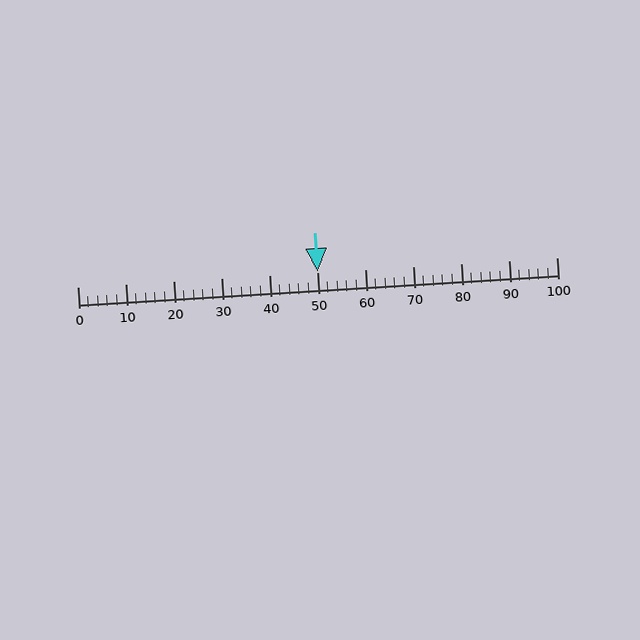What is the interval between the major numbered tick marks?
The major tick marks are spaced 10 units apart.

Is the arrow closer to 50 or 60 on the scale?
The arrow is closer to 50.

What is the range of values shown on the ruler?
The ruler shows values from 0 to 100.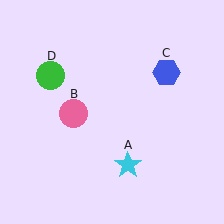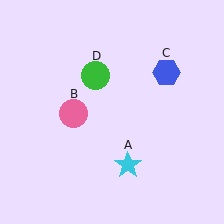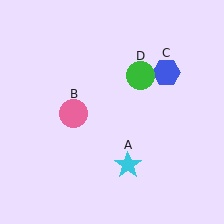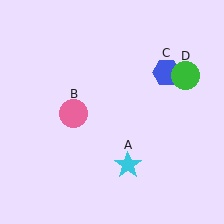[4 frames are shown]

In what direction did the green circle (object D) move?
The green circle (object D) moved right.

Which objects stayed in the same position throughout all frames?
Cyan star (object A) and pink circle (object B) and blue hexagon (object C) remained stationary.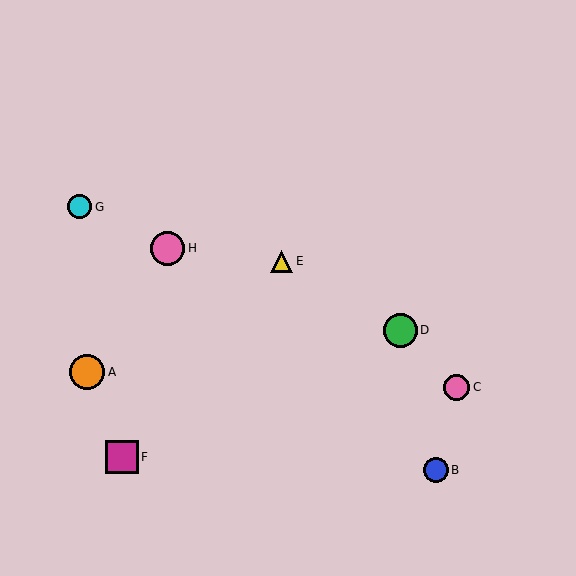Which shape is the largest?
The orange circle (labeled A) is the largest.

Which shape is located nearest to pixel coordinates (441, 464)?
The blue circle (labeled B) at (436, 470) is nearest to that location.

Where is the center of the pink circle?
The center of the pink circle is at (167, 248).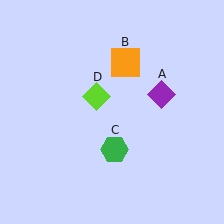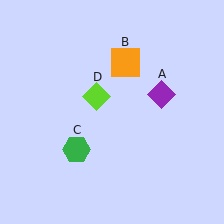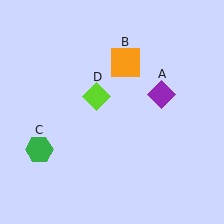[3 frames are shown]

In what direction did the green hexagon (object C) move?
The green hexagon (object C) moved left.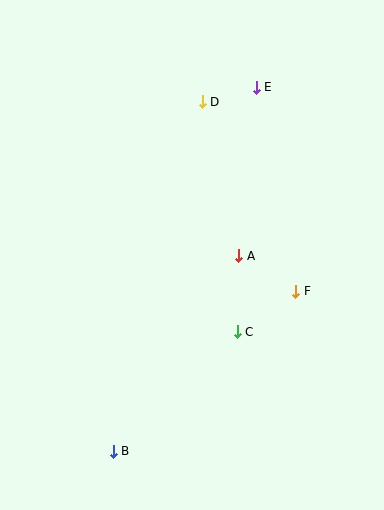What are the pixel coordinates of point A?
Point A is at (239, 256).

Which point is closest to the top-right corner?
Point E is closest to the top-right corner.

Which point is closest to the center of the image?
Point A at (239, 256) is closest to the center.